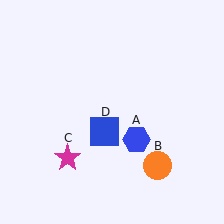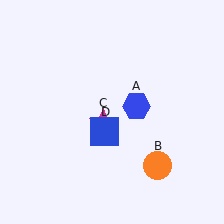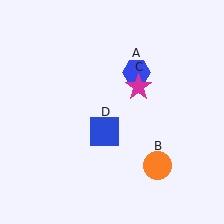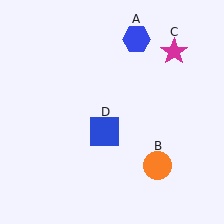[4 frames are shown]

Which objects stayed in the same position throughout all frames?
Orange circle (object B) and blue square (object D) remained stationary.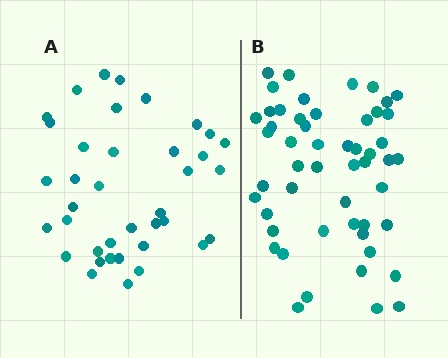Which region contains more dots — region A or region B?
Region B (the right region) has more dots.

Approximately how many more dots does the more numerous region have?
Region B has approximately 15 more dots than region A.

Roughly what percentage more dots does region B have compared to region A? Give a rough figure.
About 35% more.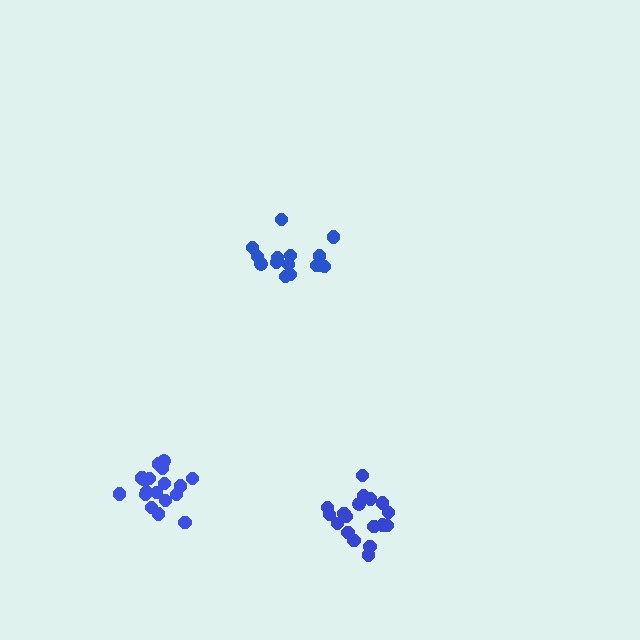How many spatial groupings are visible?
There are 3 spatial groupings.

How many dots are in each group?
Group 1: 18 dots, Group 2: 19 dots, Group 3: 15 dots (52 total).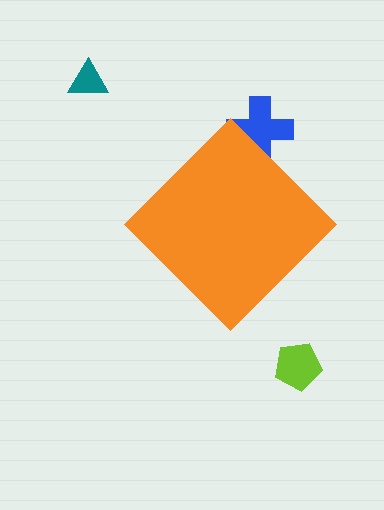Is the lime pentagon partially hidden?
No, the lime pentagon is fully visible.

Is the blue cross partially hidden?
Yes, the blue cross is partially hidden behind the orange diamond.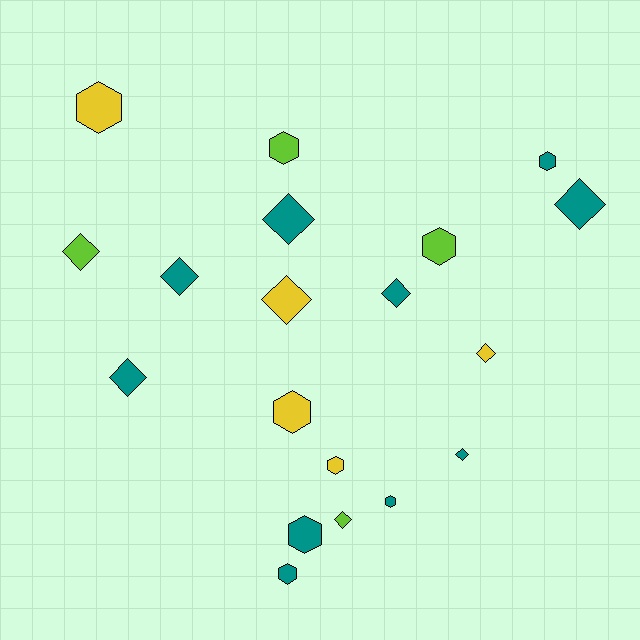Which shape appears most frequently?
Diamond, with 10 objects.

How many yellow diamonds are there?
There are 2 yellow diamonds.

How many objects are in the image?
There are 19 objects.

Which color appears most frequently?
Teal, with 10 objects.